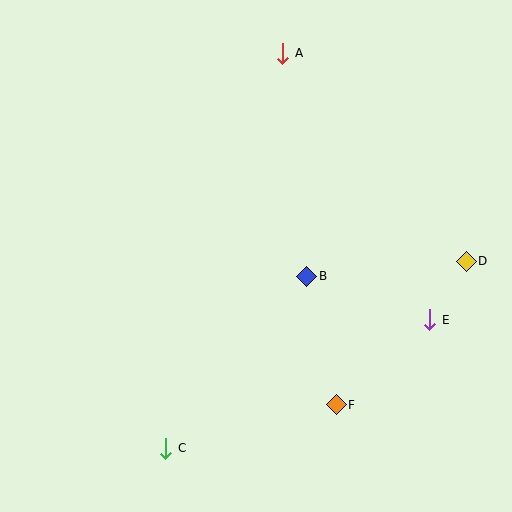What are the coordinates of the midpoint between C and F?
The midpoint between C and F is at (251, 427).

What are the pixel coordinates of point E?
Point E is at (430, 320).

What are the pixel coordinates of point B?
Point B is at (307, 277).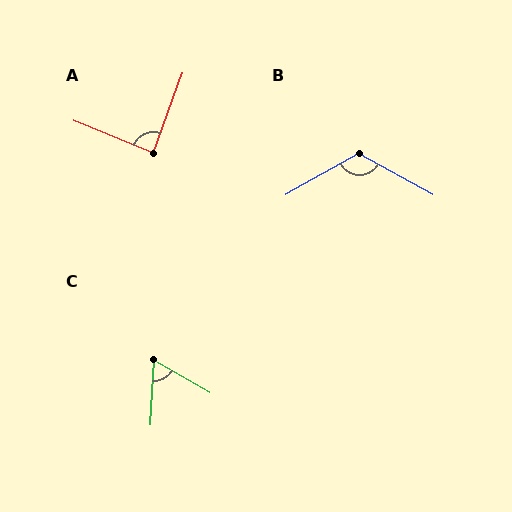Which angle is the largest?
B, at approximately 122 degrees.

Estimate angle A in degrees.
Approximately 88 degrees.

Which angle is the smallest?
C, at approximately 63 degrees.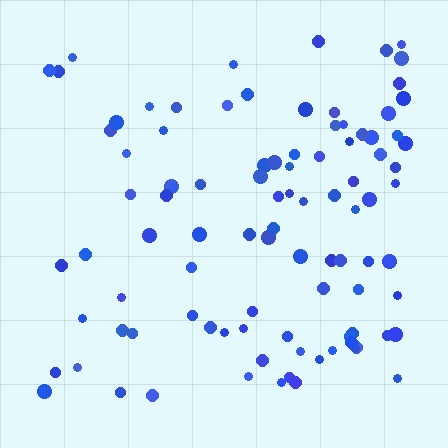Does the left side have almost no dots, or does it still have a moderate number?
Still a moderate number, just noticeably fewer than the right.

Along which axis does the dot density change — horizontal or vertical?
Horizontal.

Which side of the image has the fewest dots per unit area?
The left.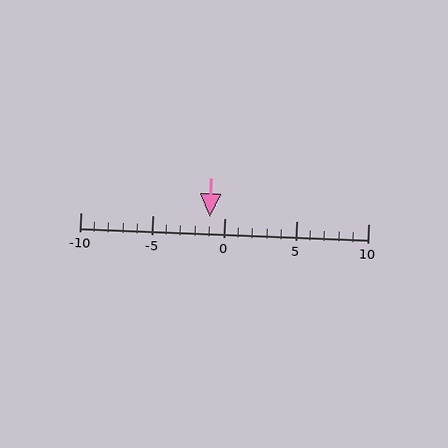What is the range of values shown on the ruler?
The ruler shows values from -10 to 10.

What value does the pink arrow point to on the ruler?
The pink arrow points to approximately -1.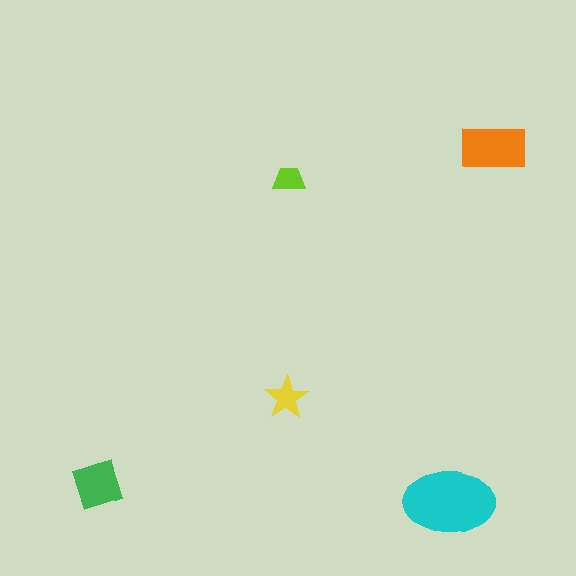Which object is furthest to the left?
The green diamond is leftmost.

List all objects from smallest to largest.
The lime trapezoid, the yellow star, the green diamond, the orange rectangle, the cyan ellipse.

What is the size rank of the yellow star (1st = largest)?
4th.